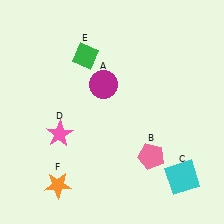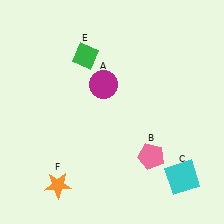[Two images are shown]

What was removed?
The pink star (D) was removed in Image 2.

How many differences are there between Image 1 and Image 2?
There is 1 difference between the two images.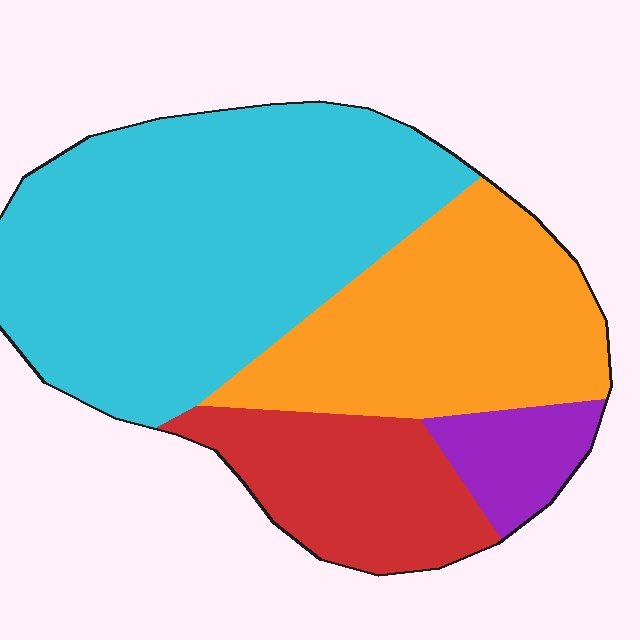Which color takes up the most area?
Cyan, at roughly 50%.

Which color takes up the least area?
Purple, at roughly 5%.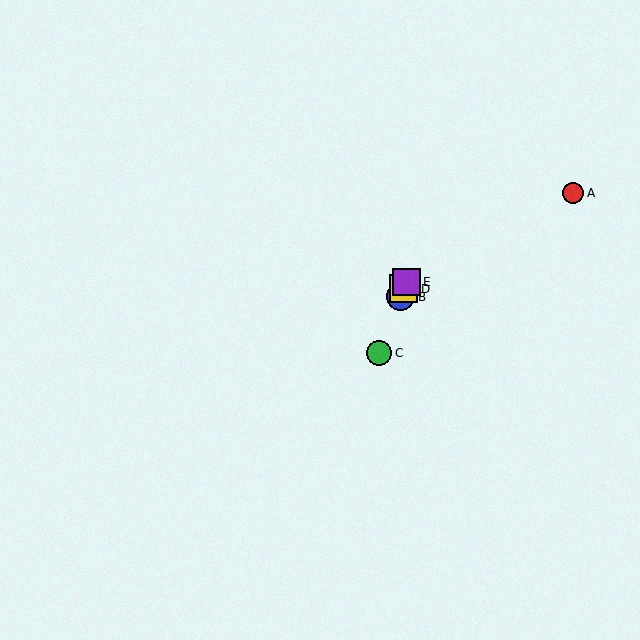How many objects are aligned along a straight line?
4 objects (B, C, D, E) are aligned along a straight line.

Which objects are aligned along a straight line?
Objects B, C, D, E are aligned along a straight line.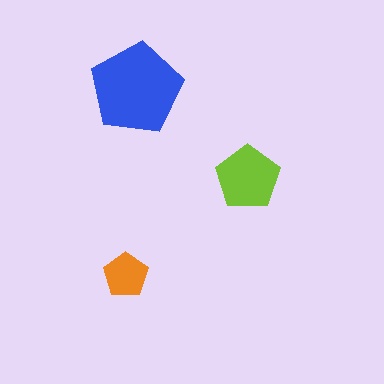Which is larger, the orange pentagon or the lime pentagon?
The lime one.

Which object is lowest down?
The orange pentagon is bottommost.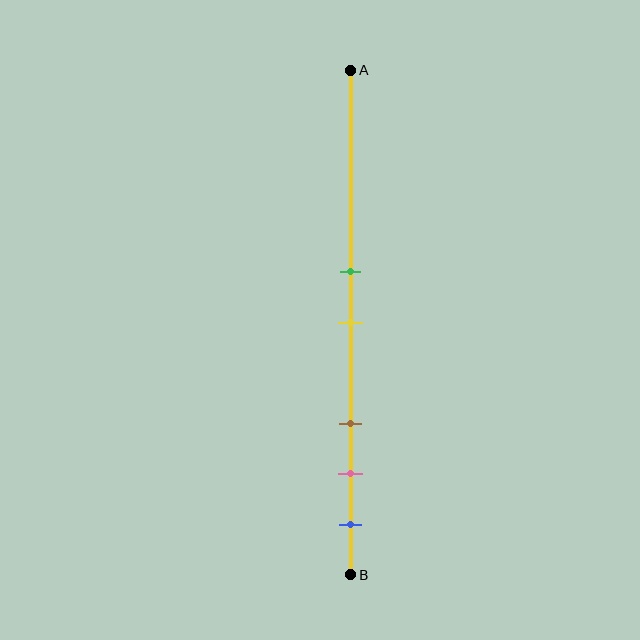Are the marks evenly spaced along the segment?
No, the marks are not evenly spaced.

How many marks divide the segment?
There are 5 marks dividing the segment.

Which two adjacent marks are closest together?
The green and yellow marks are the closest adjacent pair.